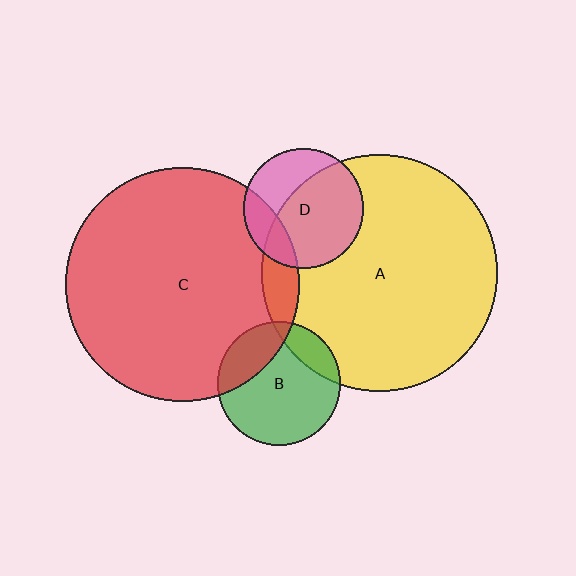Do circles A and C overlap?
Yes.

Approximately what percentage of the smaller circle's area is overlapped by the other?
Approximately 10%.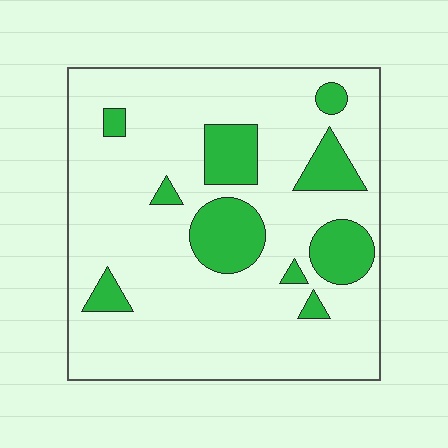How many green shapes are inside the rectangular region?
10.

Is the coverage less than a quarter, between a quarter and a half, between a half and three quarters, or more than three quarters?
Less than a quarter.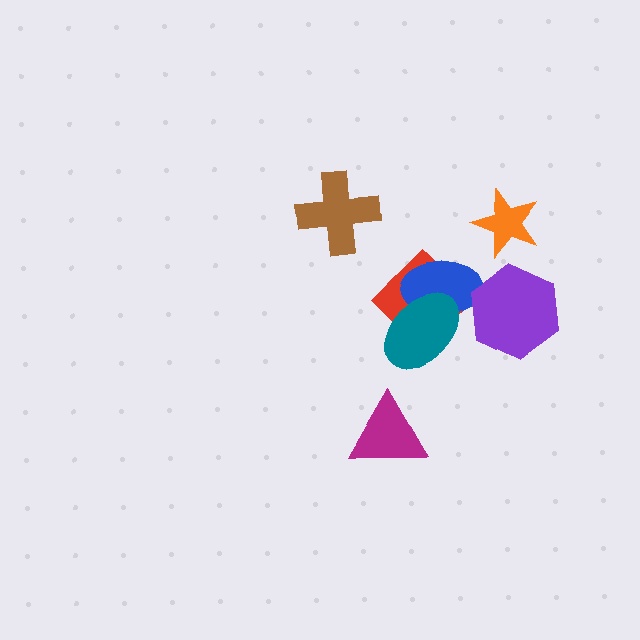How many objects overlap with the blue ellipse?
3 objects overlap with the blue ellipse.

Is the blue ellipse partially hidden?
Yes, it is partially covered by another shape.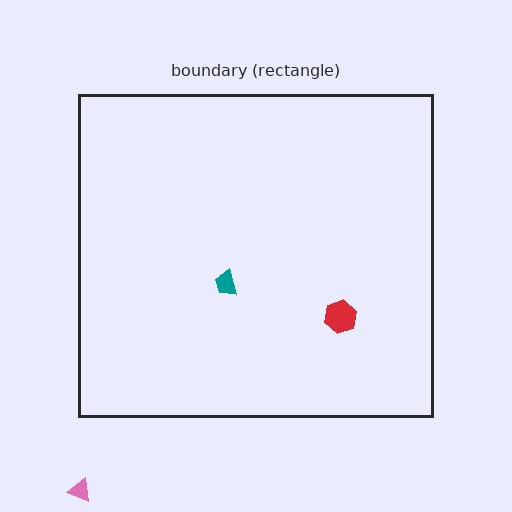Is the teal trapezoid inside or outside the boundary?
Inside.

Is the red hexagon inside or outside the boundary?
Inside.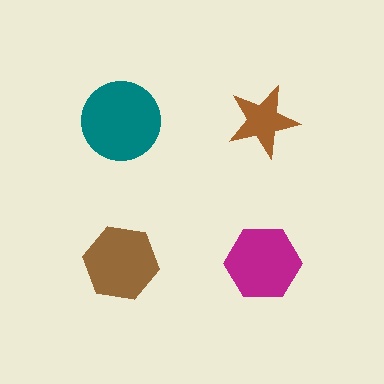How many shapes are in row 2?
2 shapes.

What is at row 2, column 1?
A brown hexagon.